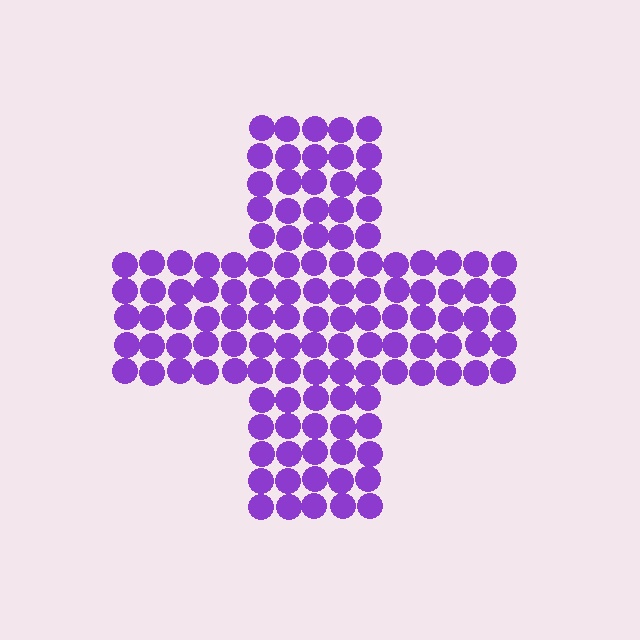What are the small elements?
The small elements are circles.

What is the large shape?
The large shape is a cross.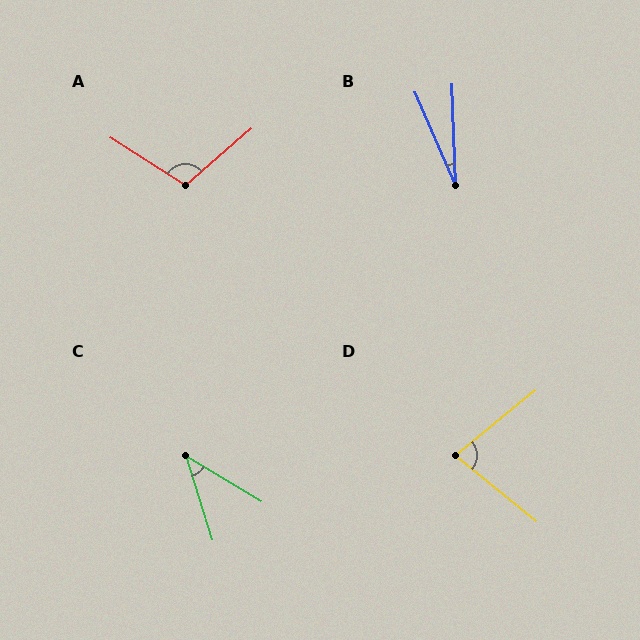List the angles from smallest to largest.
B (22°), C (42°), D (78°), A (107°).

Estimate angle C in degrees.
Approximately 42 degrees.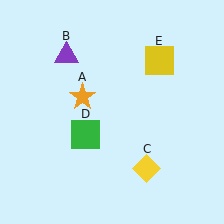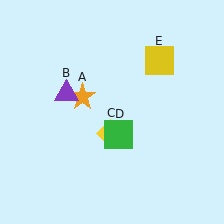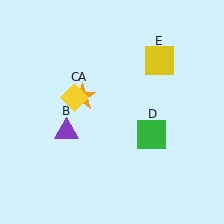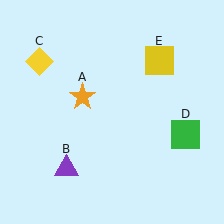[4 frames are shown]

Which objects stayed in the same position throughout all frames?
Orange star (object A) and yellow square (object E) remained stationary.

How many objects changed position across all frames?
3 objects changed position: purple triangle (object B), yellow diamond (object C), green square (object D).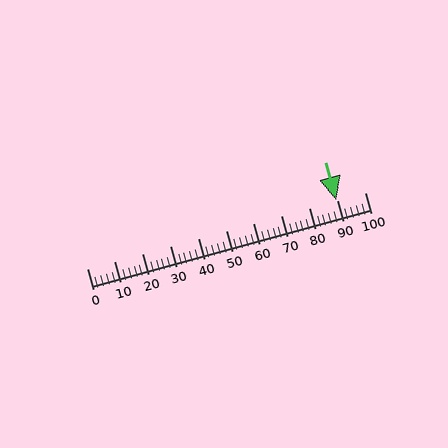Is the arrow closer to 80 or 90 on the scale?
The arrow is closer to 90.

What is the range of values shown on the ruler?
The ruler shows values from 0 to 100.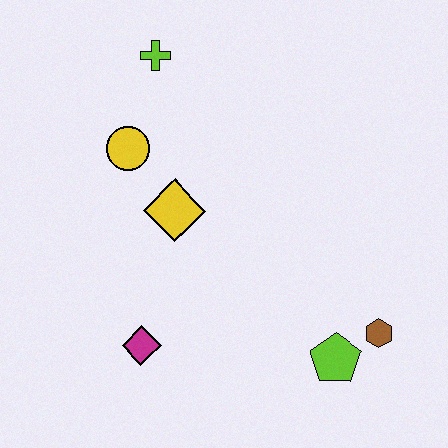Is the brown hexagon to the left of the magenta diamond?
No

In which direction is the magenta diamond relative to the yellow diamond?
The magenta diamond is below the yellow diamond.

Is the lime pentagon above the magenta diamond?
No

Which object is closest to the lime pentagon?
The brown hexagon is closest to the lime pentagon.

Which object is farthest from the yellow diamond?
The brown hexagon is farthest from the yellow diamond.